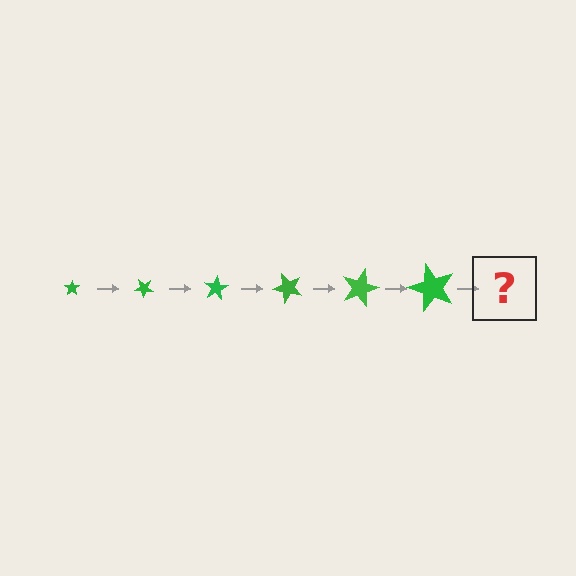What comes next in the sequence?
The next element should be a star, larger than the previous one and rotated 240 degrees from the start.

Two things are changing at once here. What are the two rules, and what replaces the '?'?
The two rules are that the star grows larger each step and it rotates 40 degrees each step. The '?' should be a star, larger than the previous one and rotated 240 degrees from the start.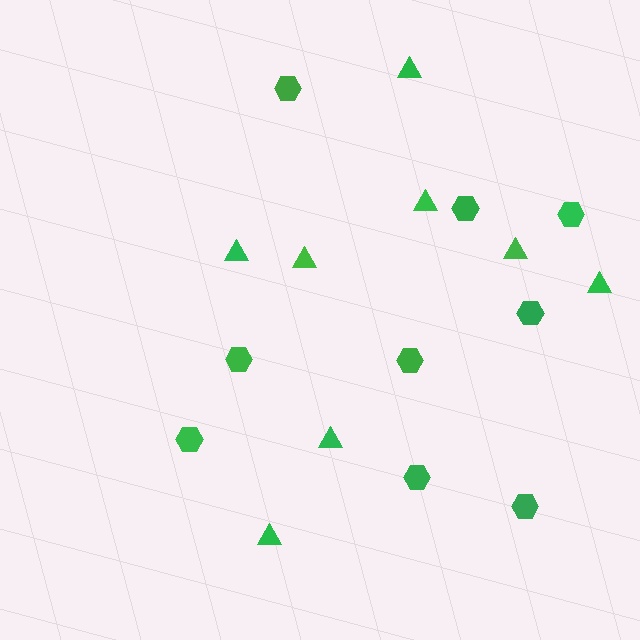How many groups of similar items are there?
There are 2 groups: one group of triangles (8) and one group of hexagons (9).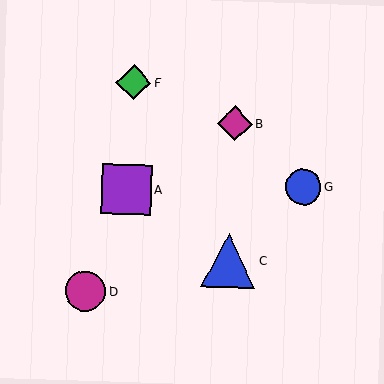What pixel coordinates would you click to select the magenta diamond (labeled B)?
Click at (235, 123) to select the magenta diamond B.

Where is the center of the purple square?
The center of the purple square is at (126, 189).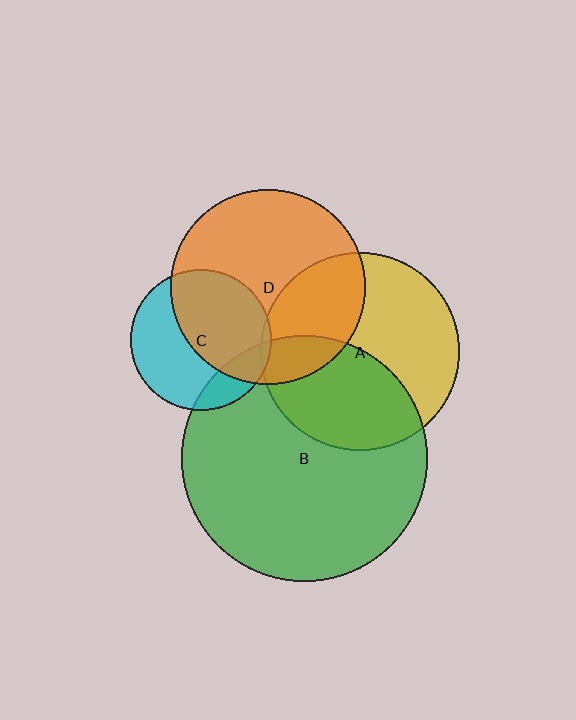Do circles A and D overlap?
Yes.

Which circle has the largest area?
Circle B (green).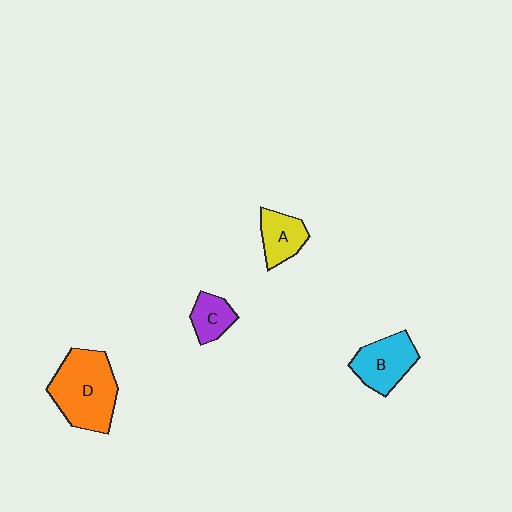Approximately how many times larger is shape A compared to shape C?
Approximately 1.2 times.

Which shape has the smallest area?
Shape C (purple).